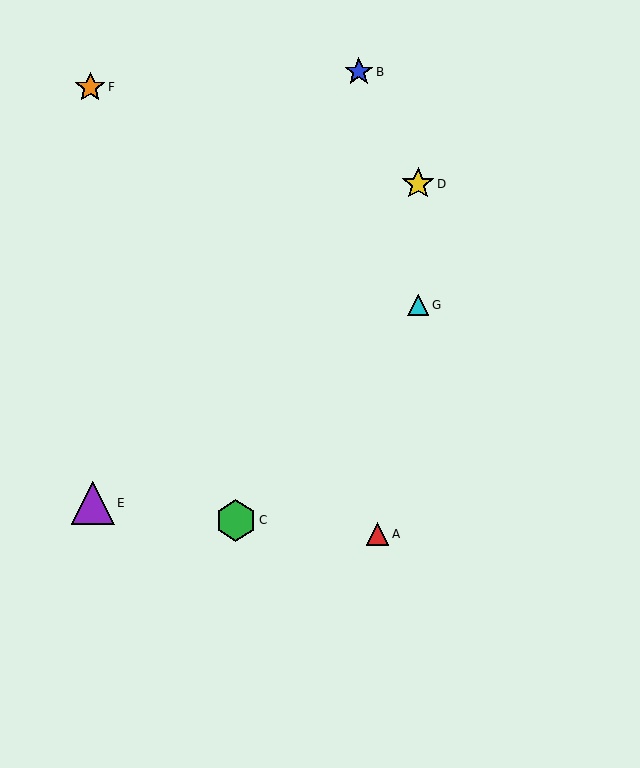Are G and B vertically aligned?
No, G is at x≈418 and B is at x≈359.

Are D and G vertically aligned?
Yes, both are at x≈418.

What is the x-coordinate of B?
Object B is at x≈359.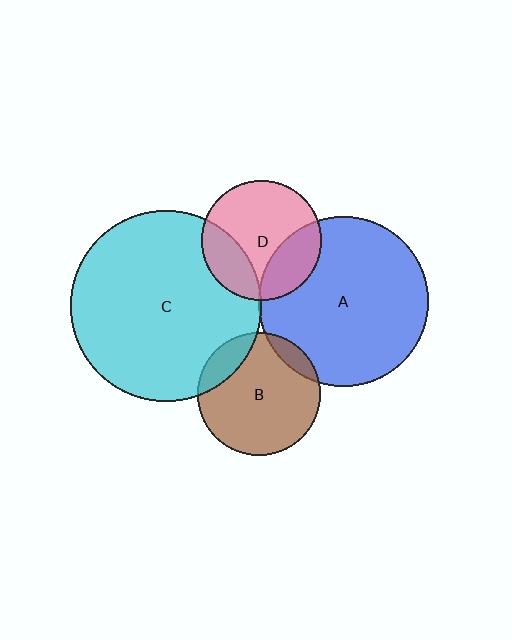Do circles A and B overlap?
Yes.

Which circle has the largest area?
Circle C (cyan).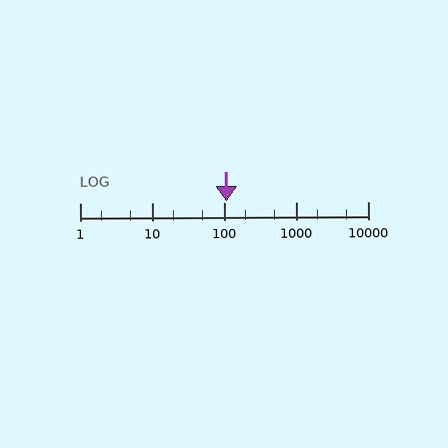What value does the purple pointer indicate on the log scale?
The pointer indicates approximately 110.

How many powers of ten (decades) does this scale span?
The scale spans 4 decades, from 1 to 10000.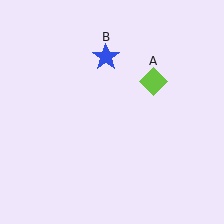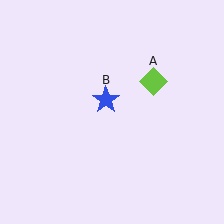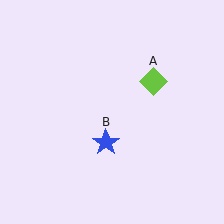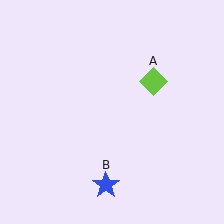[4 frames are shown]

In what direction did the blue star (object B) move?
The blue star (object B) moved down.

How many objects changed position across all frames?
1 object changed position: blue star (object B).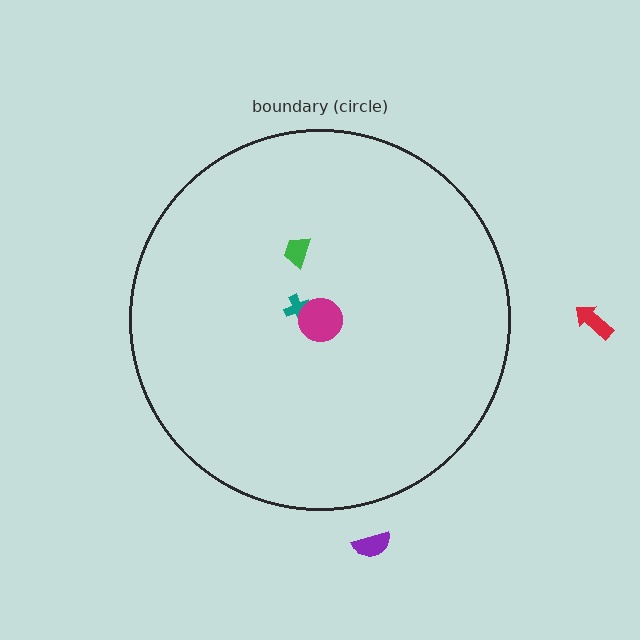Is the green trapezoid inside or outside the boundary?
Inside.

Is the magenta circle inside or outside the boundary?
Inside.